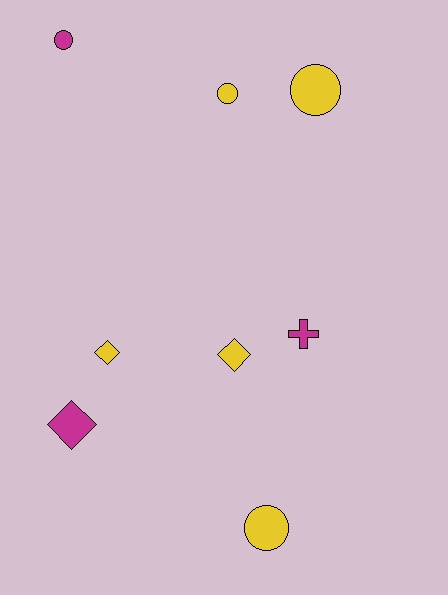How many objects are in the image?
There are 8 objects.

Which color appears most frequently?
Yellow, with 5 objects.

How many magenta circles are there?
There is 1 magenta circle.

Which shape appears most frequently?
Circle, with 4 objects.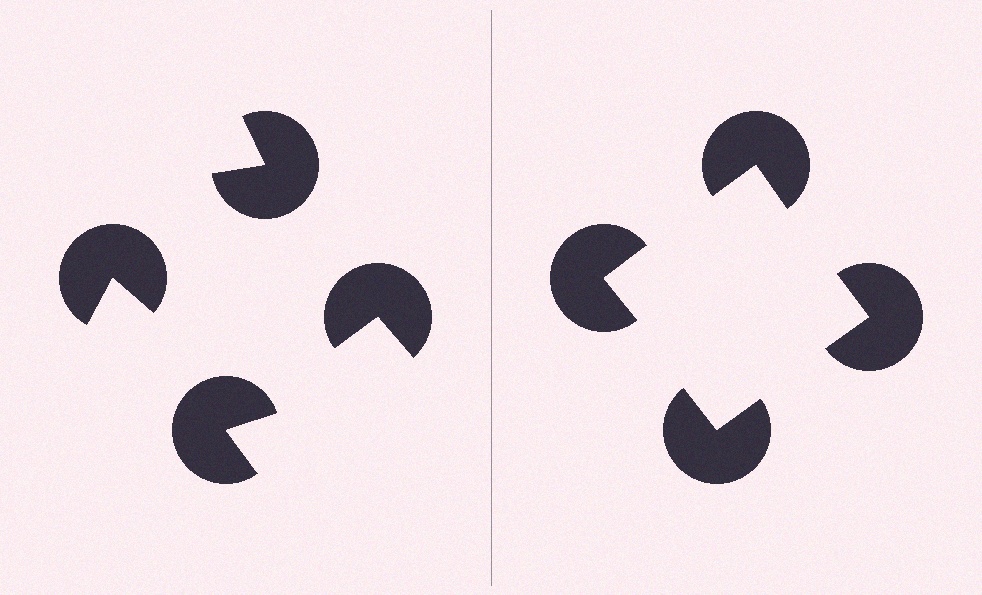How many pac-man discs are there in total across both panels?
8 — 4 on each side.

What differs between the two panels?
The pac-man discs are positioned identically on both sides; only the wedge orientations differ. On the right they align to a square; on the left they are misaligned.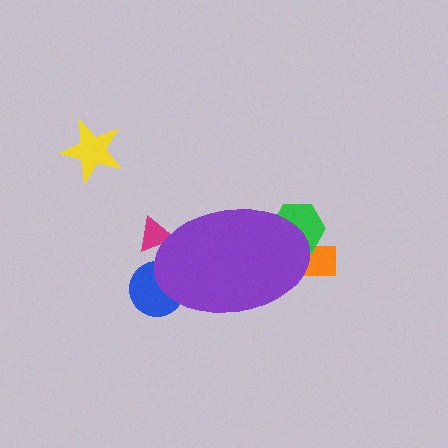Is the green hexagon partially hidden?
Yes, the green hexagon is partially hidden behind the purple ellipse.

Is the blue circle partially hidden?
Yes, the blue circle is partially hidden behind the purple ellipse.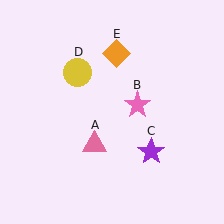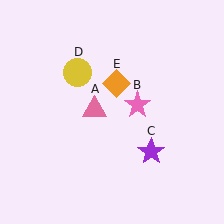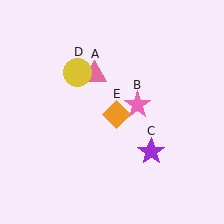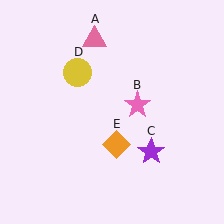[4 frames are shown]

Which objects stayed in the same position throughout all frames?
Pink star (object B) and purple star (object C) and yellow circle (object D) remained stationary.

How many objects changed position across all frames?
2 objects changed position: pink triangle (object A), orange diamond (object E).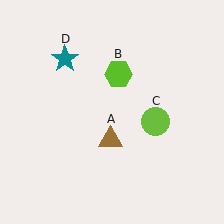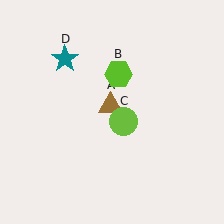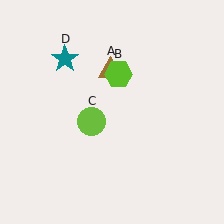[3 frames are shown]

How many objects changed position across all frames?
2 objects changed position: brown triangle (object A), lime circle (object C).